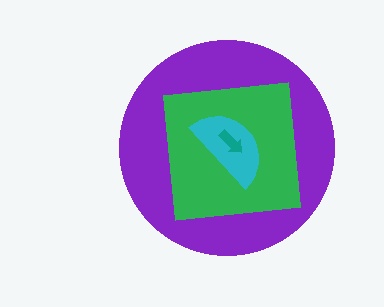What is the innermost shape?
The teal arrow.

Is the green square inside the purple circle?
Yes.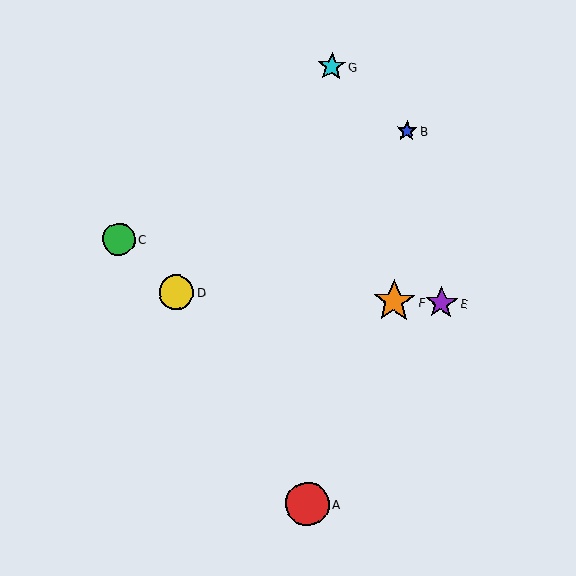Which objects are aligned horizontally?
Objects D, E, F are aligned horizontally.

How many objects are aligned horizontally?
3 objects (D, E, F) are aligned horizontally.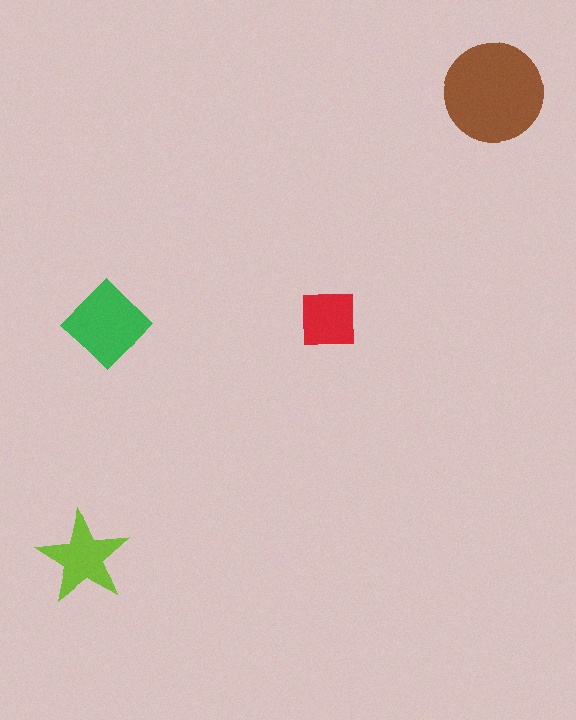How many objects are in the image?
There are 4 objects in the image.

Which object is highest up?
The brown circle is topmost.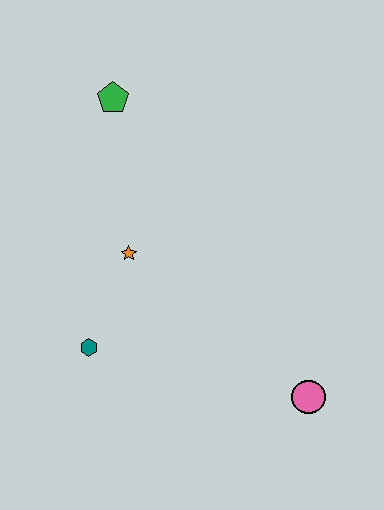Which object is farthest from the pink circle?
The green pentagon is farthest from the pink circle.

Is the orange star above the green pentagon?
No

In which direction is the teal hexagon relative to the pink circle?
The teal hexagon is to the left of the pink circle.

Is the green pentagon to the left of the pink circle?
Yes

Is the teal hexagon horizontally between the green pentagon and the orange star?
No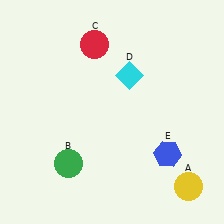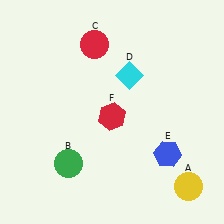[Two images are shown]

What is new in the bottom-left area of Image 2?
A red hexagon (F) was added in the bottom-left area of Image 2.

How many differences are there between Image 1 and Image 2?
There is 1 difference between the two images.